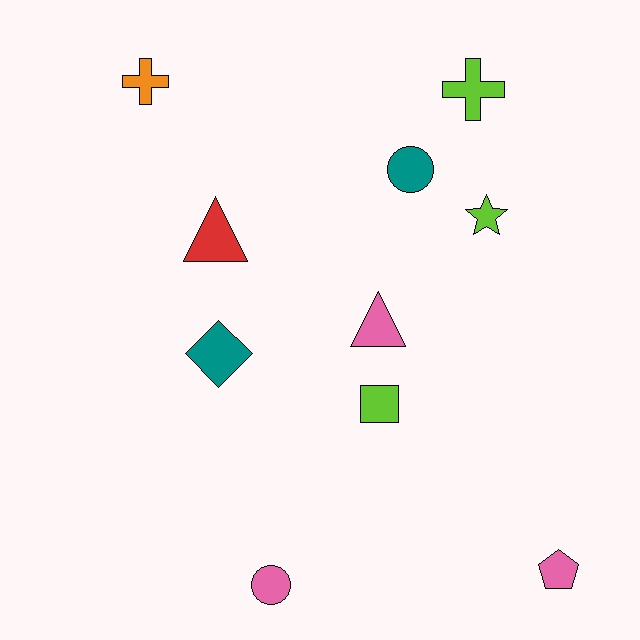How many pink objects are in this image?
There are 3 pink objects.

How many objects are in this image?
There are 10 objects.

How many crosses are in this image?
There are 2 crosses.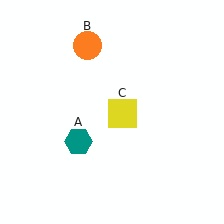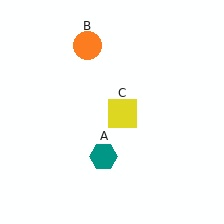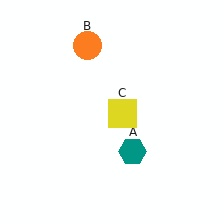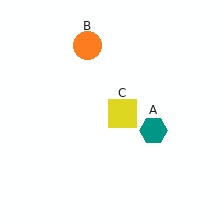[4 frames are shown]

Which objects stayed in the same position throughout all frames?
Orange circle (object B) and yellow square (object C) remained stationary.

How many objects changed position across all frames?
1 object changed position: teal hexagon (object A).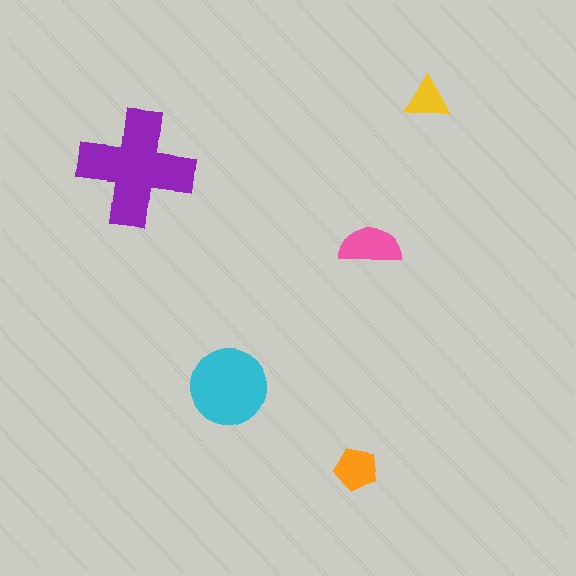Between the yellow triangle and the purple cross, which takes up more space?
The purple cross.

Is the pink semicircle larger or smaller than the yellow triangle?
Larger.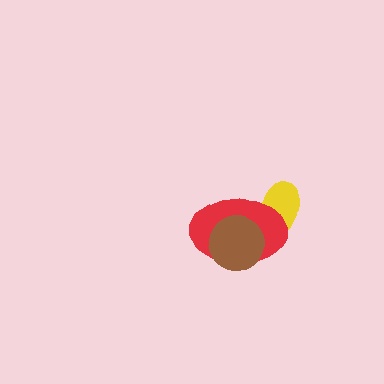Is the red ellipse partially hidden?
Yes, it is partially covered by another shape.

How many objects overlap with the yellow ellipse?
1 object overlaps with the yellow ellipse.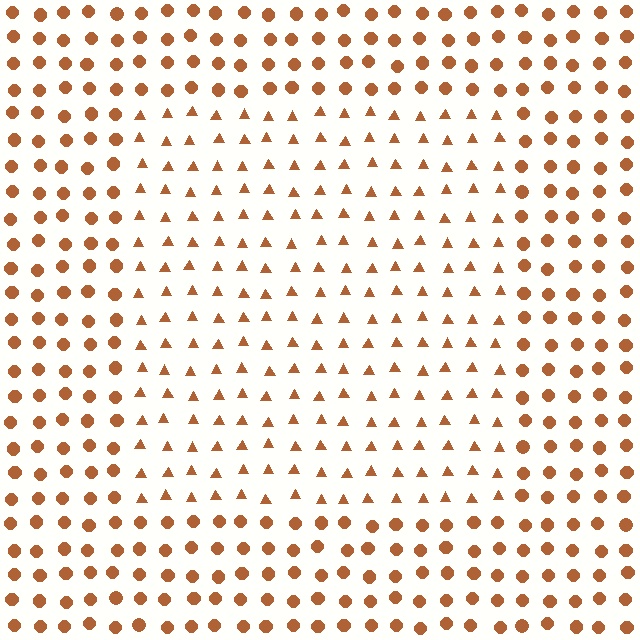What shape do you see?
I see a rectangle.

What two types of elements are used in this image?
The image uses triangles inside the rectangle region and circles outside it.